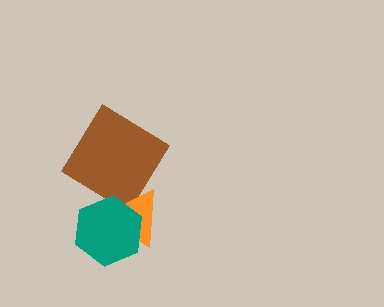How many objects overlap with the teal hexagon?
1 object overlaps with the teal hexagon.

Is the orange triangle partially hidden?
Yes, it is partially covered by another shape.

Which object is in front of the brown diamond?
The orange triangle is in front of the brown diamond.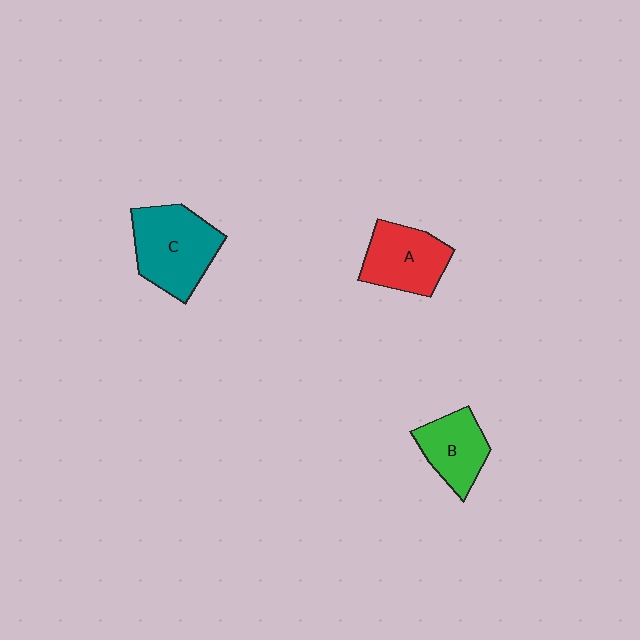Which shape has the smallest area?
Shape B (green).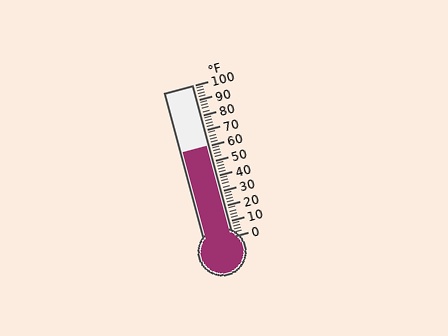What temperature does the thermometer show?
The thermometer shows approximately 60°F.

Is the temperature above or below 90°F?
The temperature is below 90°F.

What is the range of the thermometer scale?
The thermometer scale ranges from 0°F to 100°F.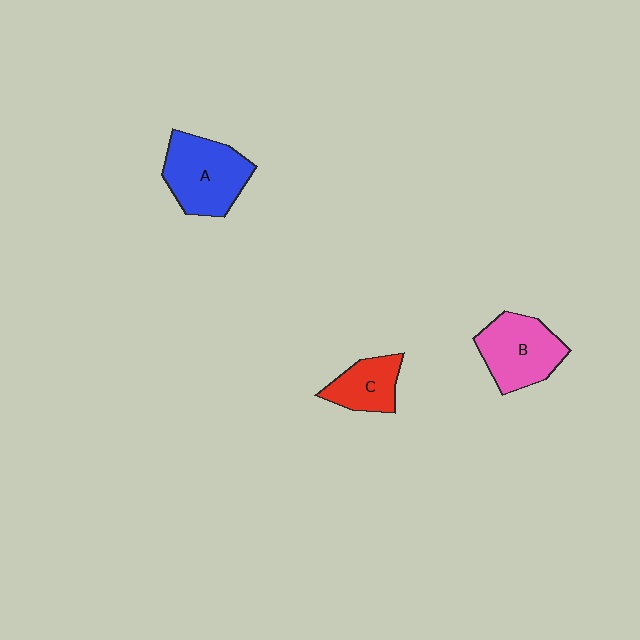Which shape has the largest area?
Shape A (blue).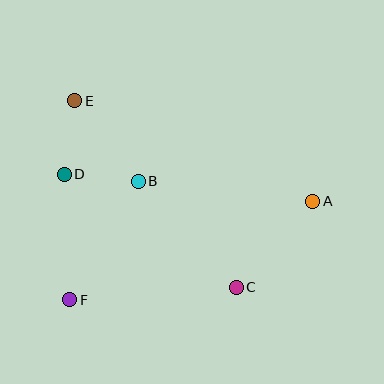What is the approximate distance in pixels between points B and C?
The distance between B and C is approximately 144 pixels.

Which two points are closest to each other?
Points D and E are closest to each other.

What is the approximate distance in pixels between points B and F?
The distance between B and F is approximately 137 pixels.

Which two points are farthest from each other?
Points A and F are farthest from each other.